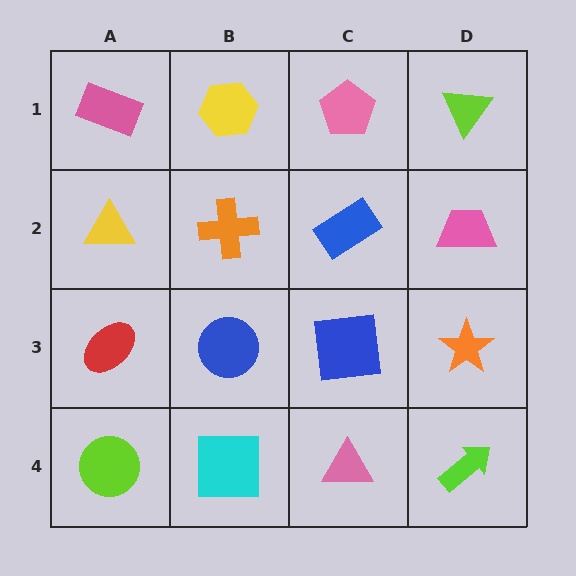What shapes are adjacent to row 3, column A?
A yellow triangle (row 2, column A), a lime circle (row 4, column A), a blue circle (row 3, column B).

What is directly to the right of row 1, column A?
A yellow hexagon.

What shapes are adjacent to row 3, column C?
A blue rectangle (row 2, column C), a pink triangle (row 4, column C), a blue circle (row 3, column B), an orange star (row 3, column D).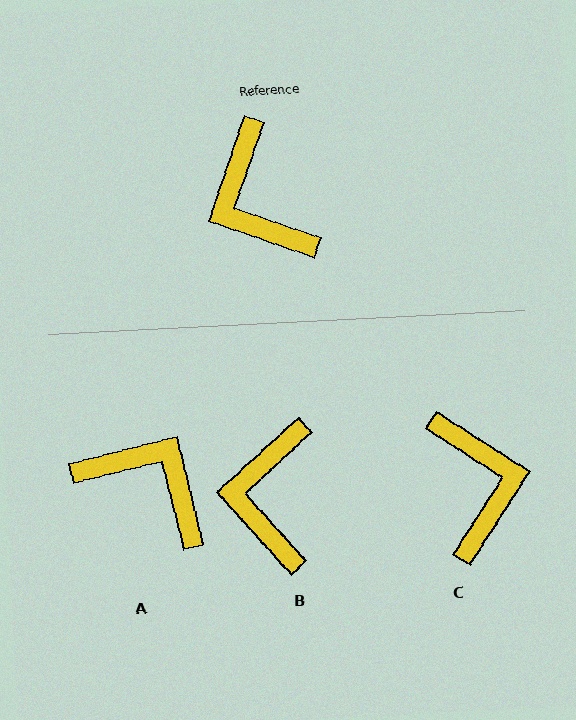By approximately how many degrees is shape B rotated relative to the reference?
Approximately 29 degrees clockwise.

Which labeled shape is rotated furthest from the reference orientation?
C, about 166 degrees away.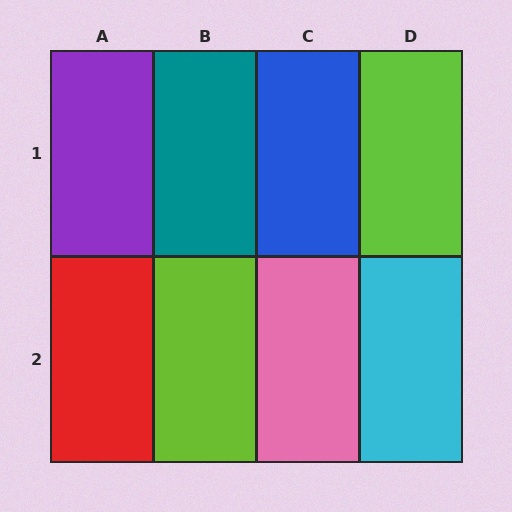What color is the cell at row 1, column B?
Teal.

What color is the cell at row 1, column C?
Blue.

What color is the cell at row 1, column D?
Lime.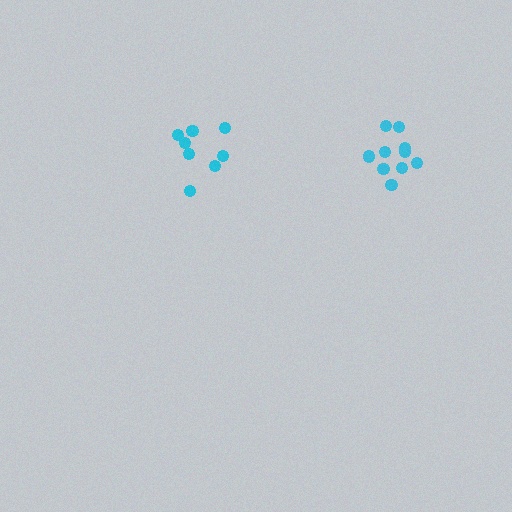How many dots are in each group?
Group 1: 10 dots, Group 2: 8 dots (18 total).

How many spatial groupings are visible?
There are 2 spatial groupings.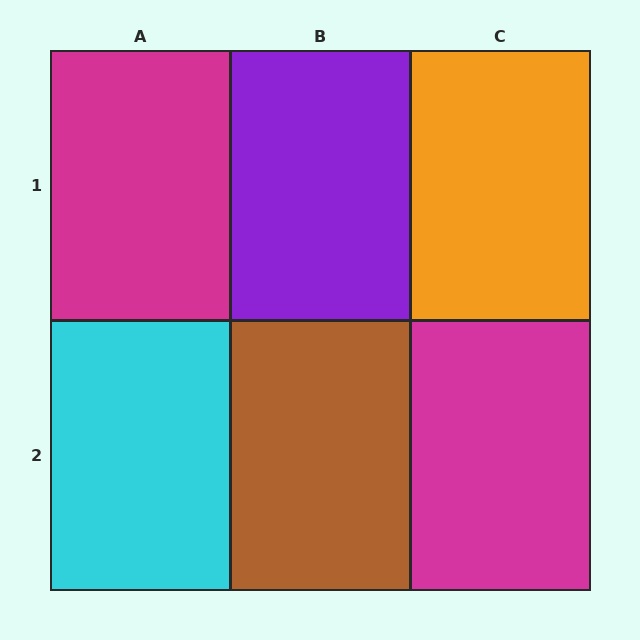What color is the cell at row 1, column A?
Magenta.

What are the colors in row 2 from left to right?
Cyan, brown, magenta.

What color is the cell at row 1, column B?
Purple.